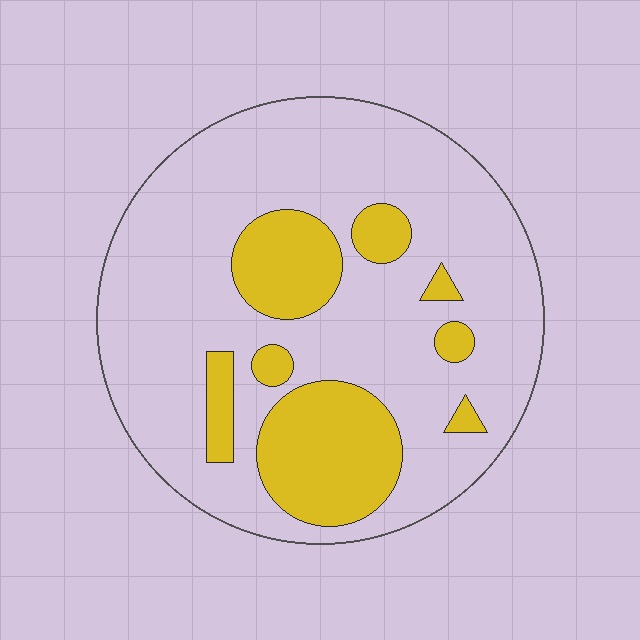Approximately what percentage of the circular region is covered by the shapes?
Approximately 25%.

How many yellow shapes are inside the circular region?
8.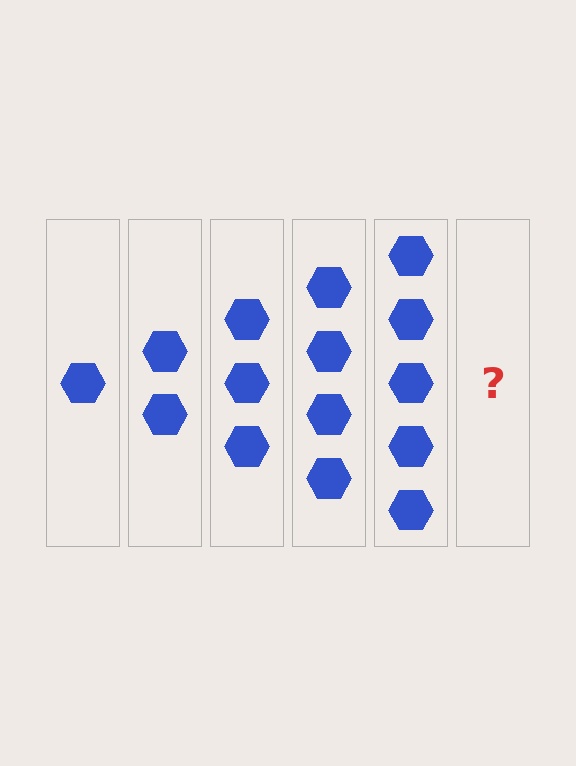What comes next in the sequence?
The next element should be 6 hexagons.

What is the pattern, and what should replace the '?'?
The pattern is that each step adds one more hexagon. The '?' should be 6 hexagons.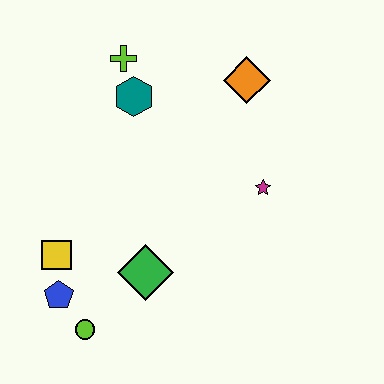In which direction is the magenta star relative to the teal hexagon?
The magenta star is to the right of the teal hexagon.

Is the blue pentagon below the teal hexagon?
Yes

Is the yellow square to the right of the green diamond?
No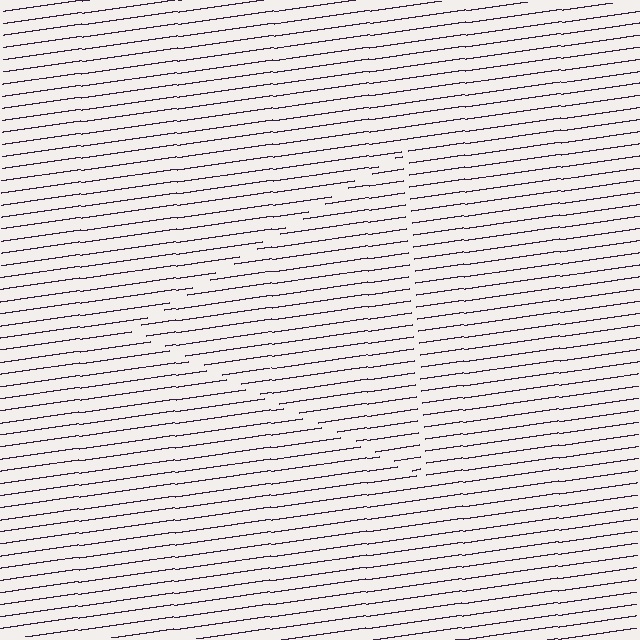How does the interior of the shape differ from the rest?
The interior of the shape contains the same grating, shifted by half a period — the contour is defined by the phase discontinuity where line-ends from the inner and outer gratings abut.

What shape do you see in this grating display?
An illusory triangle. The interior of the shape contains the same grating, shifted by half a period — the contour is defined by the phase discontinuity where line-ends from the inner and outer gratings abut.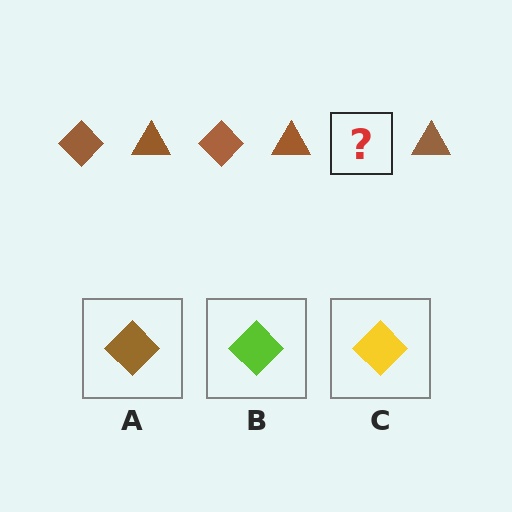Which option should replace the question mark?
Option A.